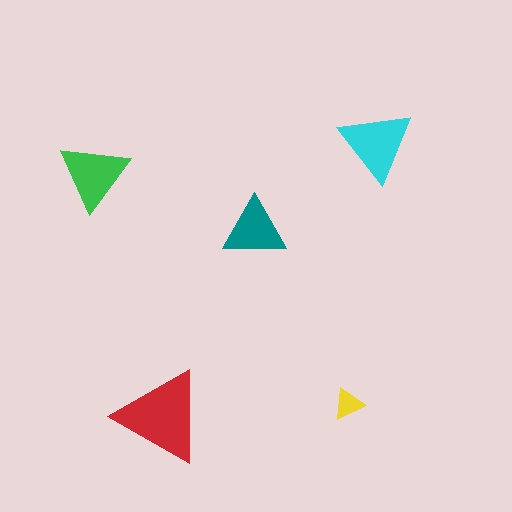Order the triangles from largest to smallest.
the red one, the cyan one, the green one, the teal one, the yellow one.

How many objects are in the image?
There are 5 objects in the image.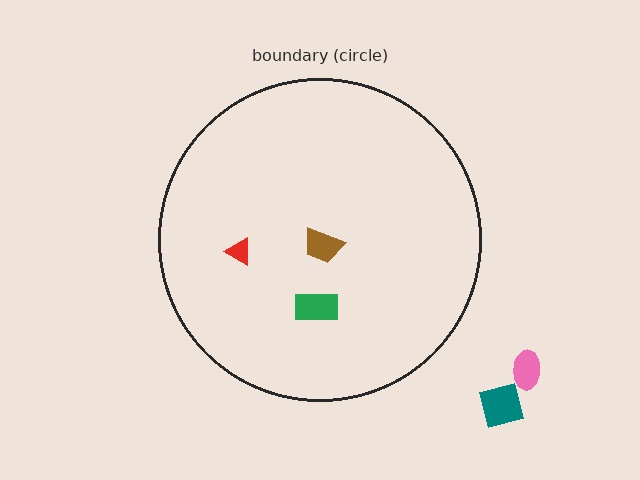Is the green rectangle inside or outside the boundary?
Inside.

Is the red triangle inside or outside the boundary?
Inside.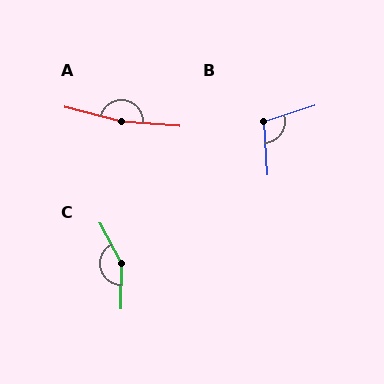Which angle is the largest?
A, at approximately 170 degrees.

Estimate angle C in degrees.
Approximately 152 degrees.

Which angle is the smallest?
B, at approximately 104 degrees.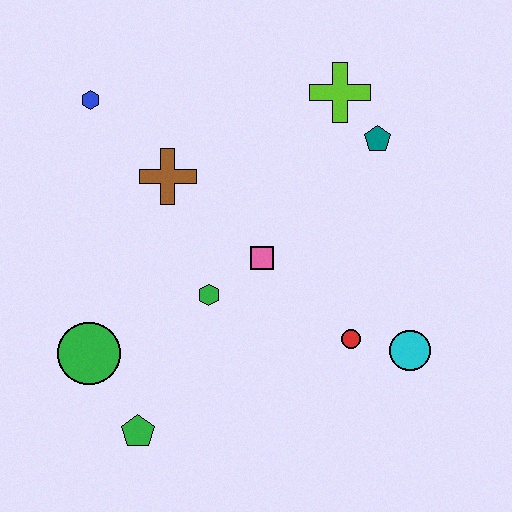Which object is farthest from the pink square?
The blue hexagon is farthest from the pink square.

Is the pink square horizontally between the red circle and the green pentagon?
Yes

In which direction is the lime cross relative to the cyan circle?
The lime cross is above the cyan circle.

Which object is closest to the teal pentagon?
The lime cross is closest to the teal pentagon.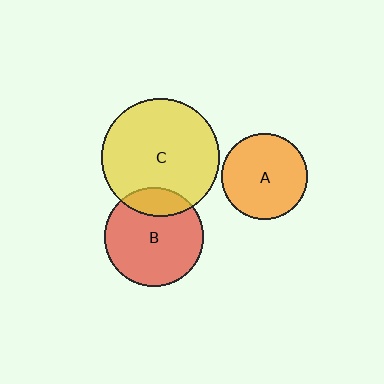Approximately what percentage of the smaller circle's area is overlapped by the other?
Approximately 20%.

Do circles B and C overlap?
Yes.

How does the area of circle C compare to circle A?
Approximately 1.9 times.